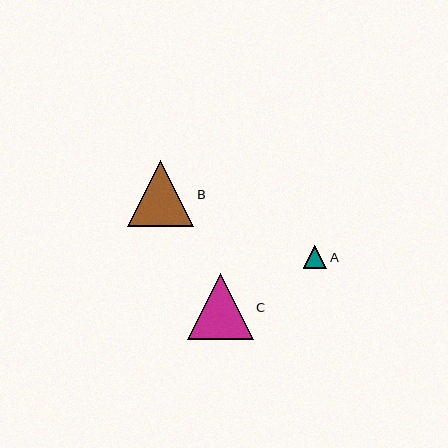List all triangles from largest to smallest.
From largest to smallest: B, C, A.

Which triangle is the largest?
Triangle B is the largest with a size of approximately 66 pixels.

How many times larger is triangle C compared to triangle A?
Triangle C is approximately 2.8 times the size of triangle A.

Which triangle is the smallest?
Triangle A is the smallest with a size of approximately 23 pixels.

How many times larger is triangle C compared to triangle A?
Triangle C is approximately 2.8 times the size of triangle A.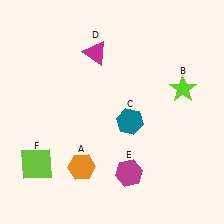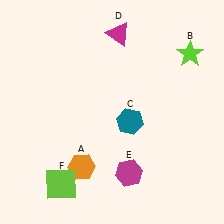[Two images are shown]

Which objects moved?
The objects that moved are: the lime star (B), the magenta triangle (D), the lime square (F).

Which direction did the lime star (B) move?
The lime star (B) moved up.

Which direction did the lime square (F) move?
The lime square (F) moved right.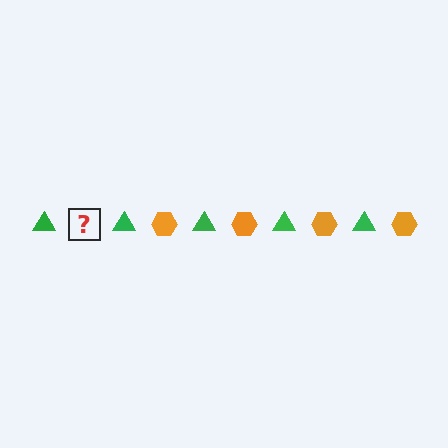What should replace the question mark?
The question mark should be replaced with an orange hexagon.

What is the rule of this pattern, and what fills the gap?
The rule is that the pattern alternates between green triangle and orange hexagon. The gap should be filled with an orange hexagon.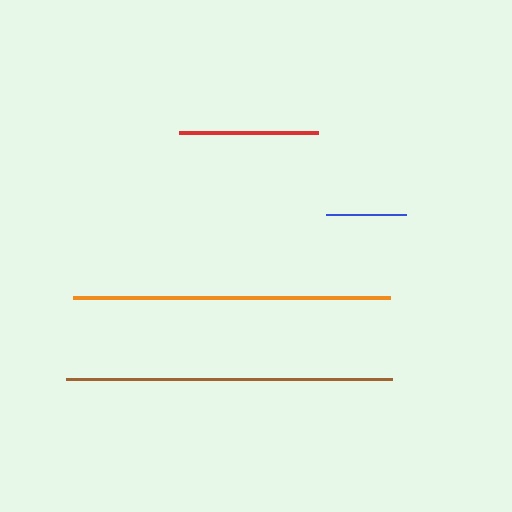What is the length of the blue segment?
The blue segment is approximately 80 pixels long.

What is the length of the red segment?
The red segment is approximately 139 pixels long.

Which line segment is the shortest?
The blue line is the shortest at approximately 80 pixels.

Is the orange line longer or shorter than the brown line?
The brown line is longer than the orange line.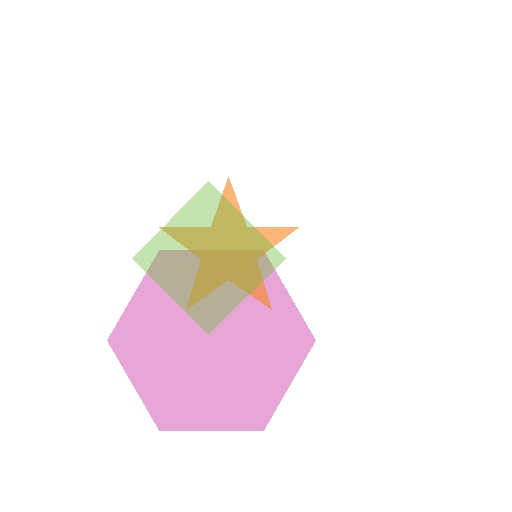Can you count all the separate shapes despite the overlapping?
Yes, there are 3 separate shapes.